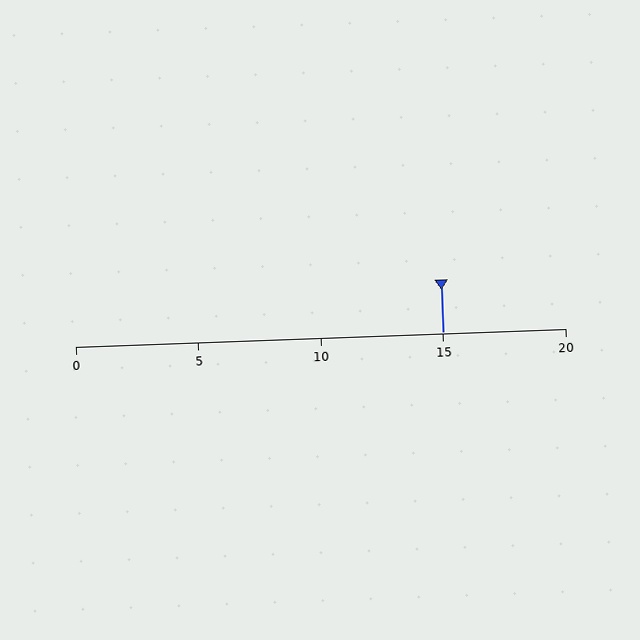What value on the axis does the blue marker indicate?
The marker indicates approximately 15.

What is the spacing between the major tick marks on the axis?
The major ticks are spaced 5 apart.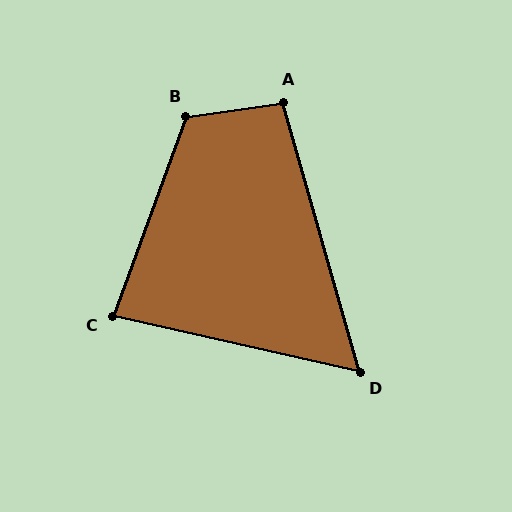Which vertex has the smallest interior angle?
D, at approximately 62 degrees.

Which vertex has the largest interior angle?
B, at approximately 118 degrees.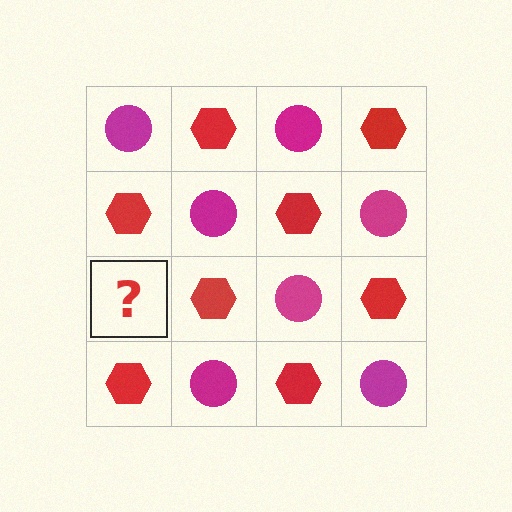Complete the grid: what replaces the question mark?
The question mark should be replaced with a magenta circle.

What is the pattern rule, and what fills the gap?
The rule is that it alternates magenta circle and red hexagon in a checkerboard pattern. The gap should be filled with a magenta circle.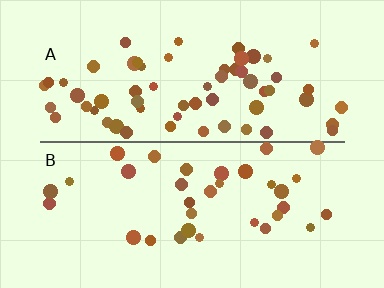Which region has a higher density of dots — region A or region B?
A (the top).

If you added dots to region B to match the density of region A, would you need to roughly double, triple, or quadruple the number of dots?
Approximately double.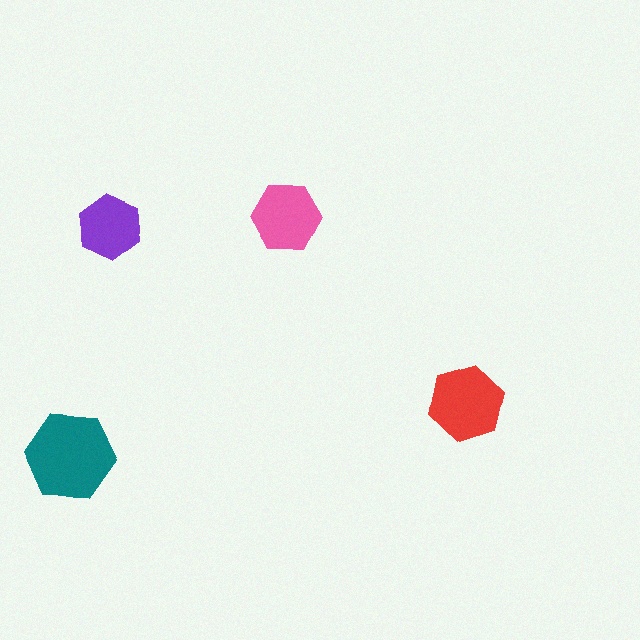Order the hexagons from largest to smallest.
the teal one, the red one, the pink one, the purple one.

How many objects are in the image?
There are 4 objects in the image.